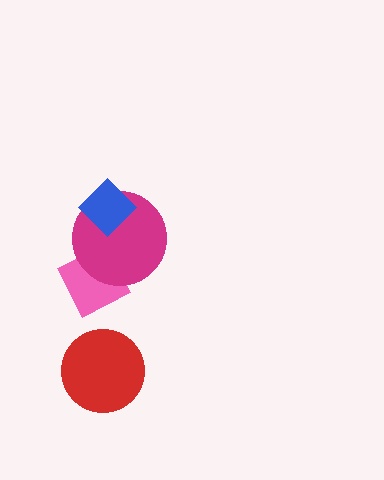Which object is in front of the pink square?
The magenta circle is in front of the pink square.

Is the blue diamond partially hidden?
No, no other shape covers it.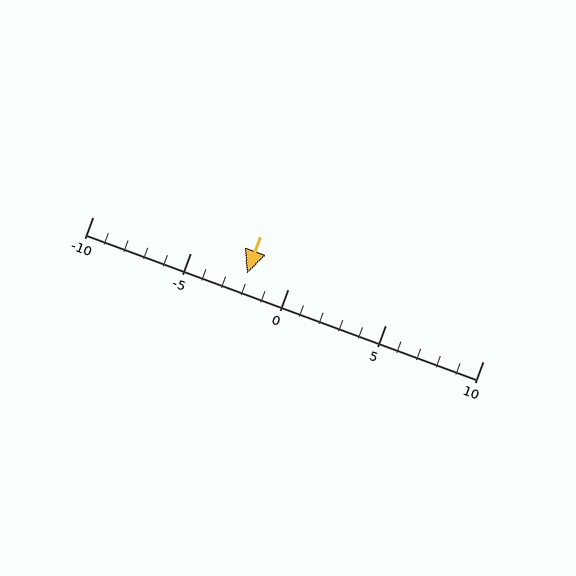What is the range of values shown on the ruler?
The ruler shows values from -10 to 10.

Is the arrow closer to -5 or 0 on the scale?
The arrow is closer to 0.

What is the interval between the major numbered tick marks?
The major tick marks are spaced 5 units apart.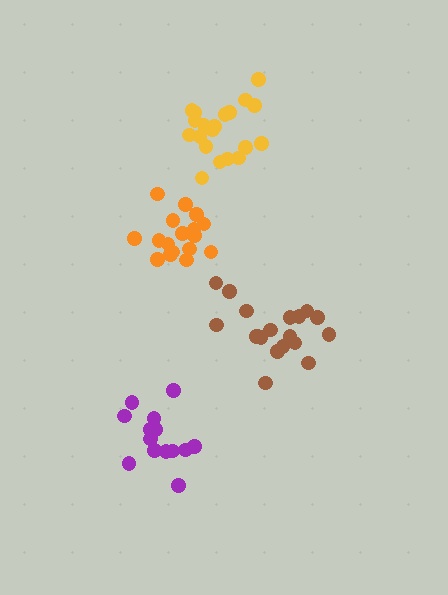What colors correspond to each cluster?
The clusters are colored: brown, orange, purple, yellow.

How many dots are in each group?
Group 1: 19 dots, Group 2: 17 dots, Group 3: 14 dots, Group 4: 20 dots (70 total).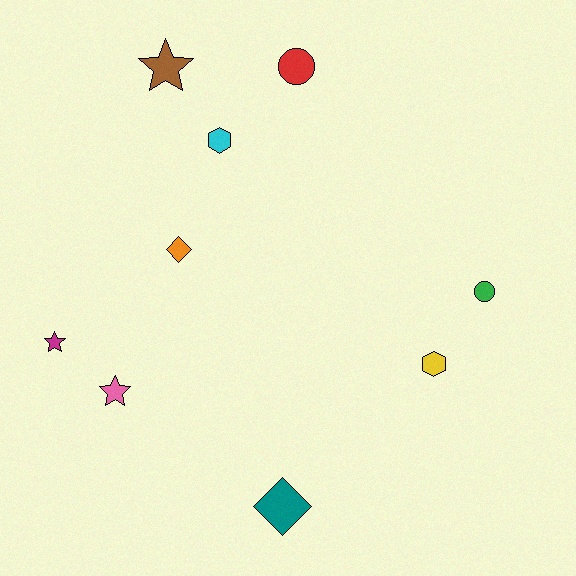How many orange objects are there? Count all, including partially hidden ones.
There is 1 orange object.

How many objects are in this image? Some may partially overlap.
There are 9 objects.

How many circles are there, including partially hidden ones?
There are 2 circles.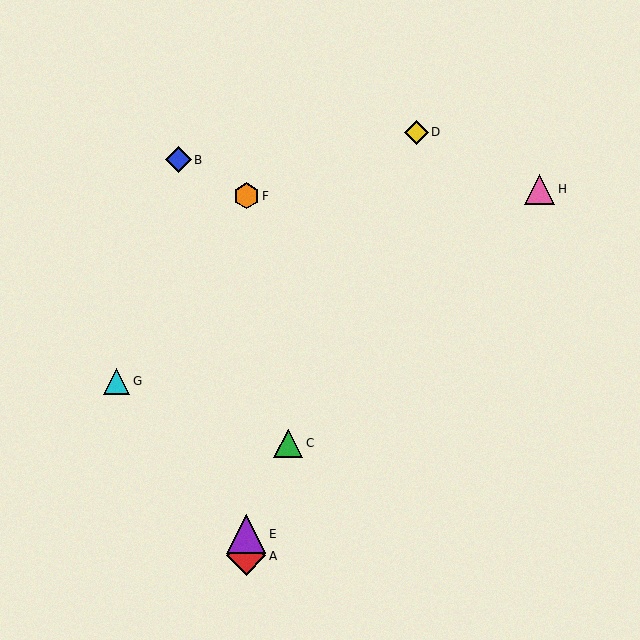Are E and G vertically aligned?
No, E is at x≈246 and G is at x≈116.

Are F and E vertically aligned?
Yes, both are at x≈246.